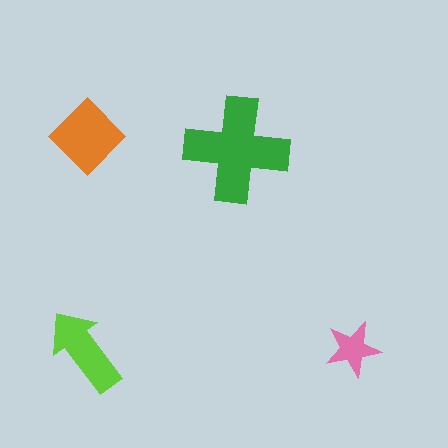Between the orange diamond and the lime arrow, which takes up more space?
The orange diamond.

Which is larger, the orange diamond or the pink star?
The orange diamond.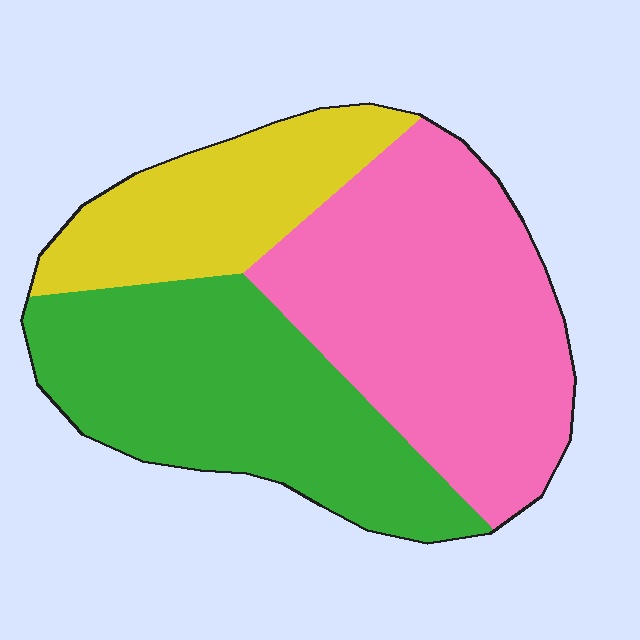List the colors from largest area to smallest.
From largest to smallest: pink, green, yellow.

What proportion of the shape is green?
Green covers roughly 35% of the shape.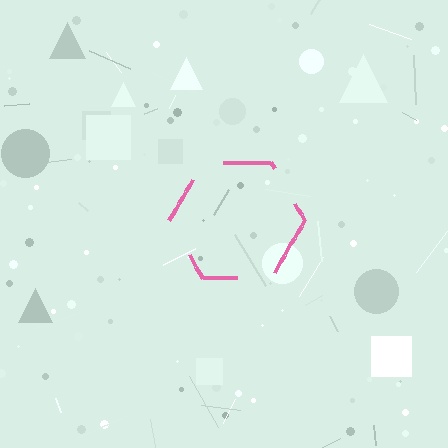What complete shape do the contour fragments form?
The contour fragments form a hexagon.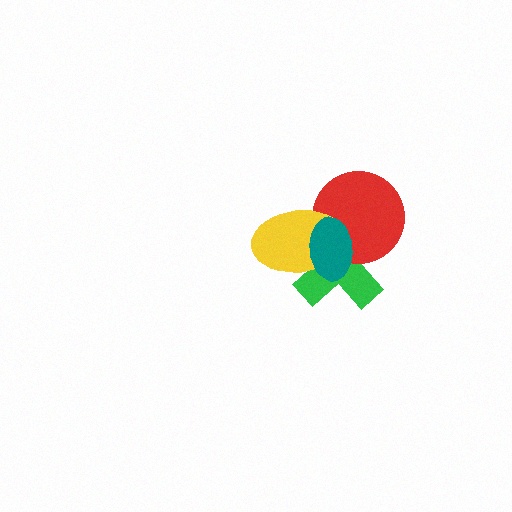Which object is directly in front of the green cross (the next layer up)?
The red circle is directly in front of the green cross.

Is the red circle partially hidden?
Yes, it is partially covered by another shape.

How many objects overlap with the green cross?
3 objects overlap with the green cross.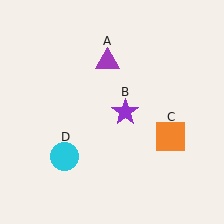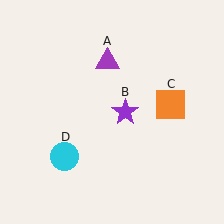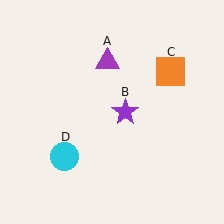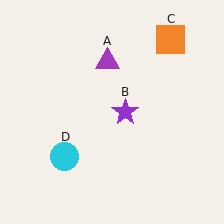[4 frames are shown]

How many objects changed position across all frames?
1 object changed position: orange square (object C).